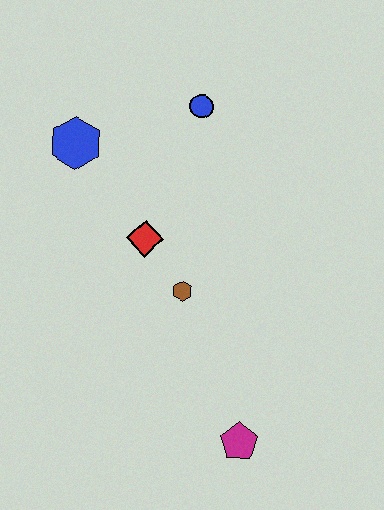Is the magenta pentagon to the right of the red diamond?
Yes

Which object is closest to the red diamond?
The brown hexagon is closest to the red diamond.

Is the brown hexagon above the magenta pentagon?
Yes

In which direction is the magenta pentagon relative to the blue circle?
The magenta pentagon is below the blue circle.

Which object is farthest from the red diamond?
The magenta pentagon is farthest from the red diamond.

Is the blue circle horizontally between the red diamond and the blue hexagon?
No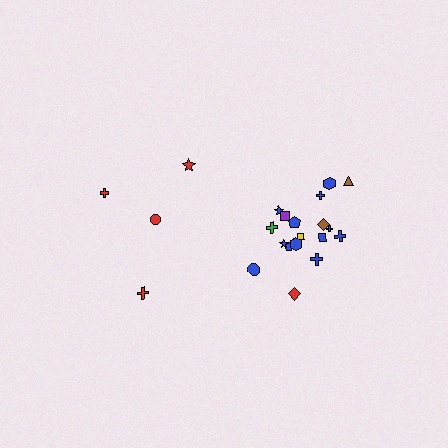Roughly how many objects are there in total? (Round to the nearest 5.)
Roughly 20 objects in total.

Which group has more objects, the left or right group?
The right group.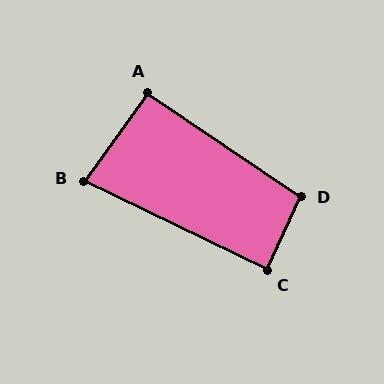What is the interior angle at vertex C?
Approximately 88 degrees (approximately right).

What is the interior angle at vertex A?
Approximately 92 degrees (approximately right).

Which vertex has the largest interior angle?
D, at approximately 100 degrees.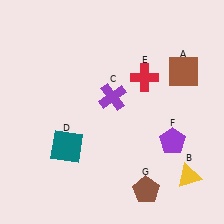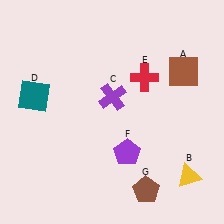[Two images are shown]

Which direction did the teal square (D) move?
The teal square (D) moved up.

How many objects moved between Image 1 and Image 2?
2 objects moved between the two images.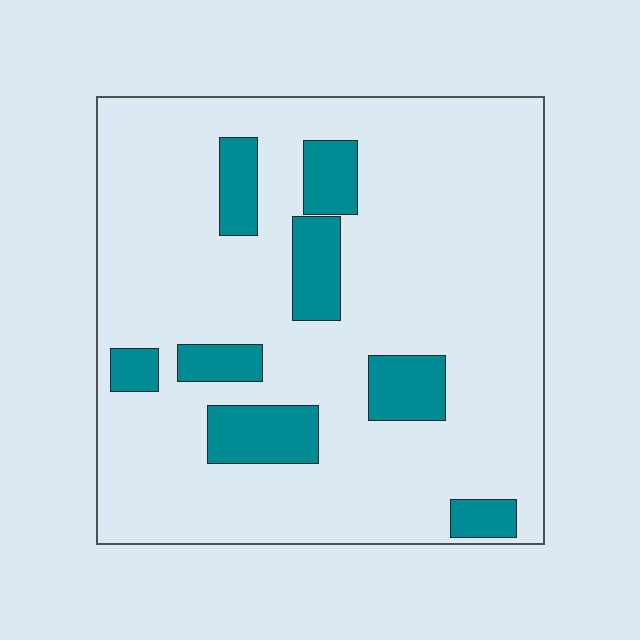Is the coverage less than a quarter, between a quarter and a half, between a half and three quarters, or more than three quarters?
Less than a quarter.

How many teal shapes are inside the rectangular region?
8.